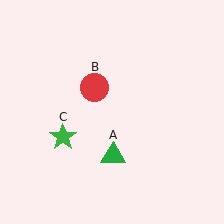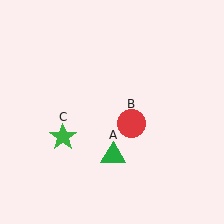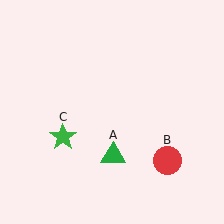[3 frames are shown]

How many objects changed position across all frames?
1 object changed position: red circle (object B).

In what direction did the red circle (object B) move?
The red circle (object B) moved down and to the right.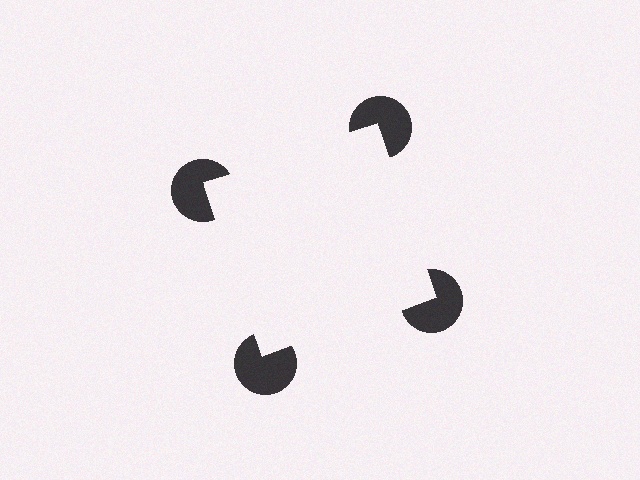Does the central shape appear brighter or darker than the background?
It typically appears slightly brighter than the background, even though no actual brightness change is drawn.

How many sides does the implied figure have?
4 sides.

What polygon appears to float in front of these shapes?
An illusory square — its edges are inferred from the aligned wedge cuts in the pac-man discs, not physically drawn.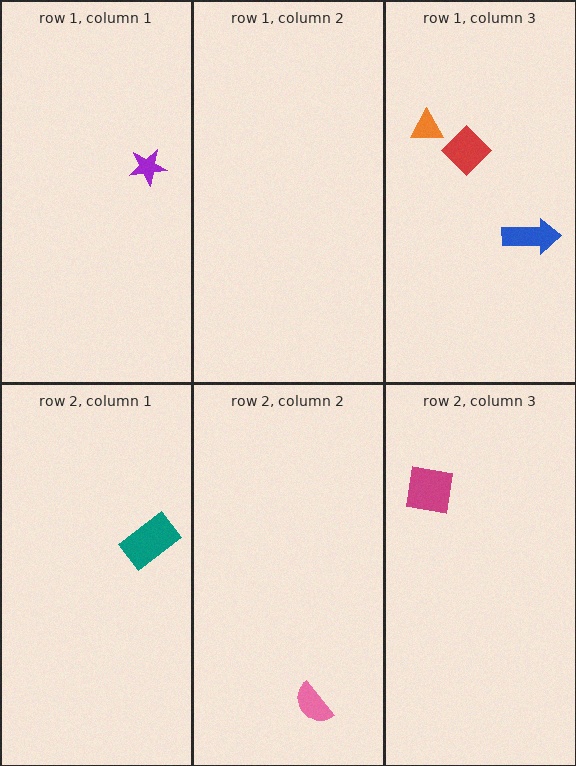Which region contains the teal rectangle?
The row 2, column 1 region.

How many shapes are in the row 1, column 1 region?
1.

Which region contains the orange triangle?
The row 1, column 3 region.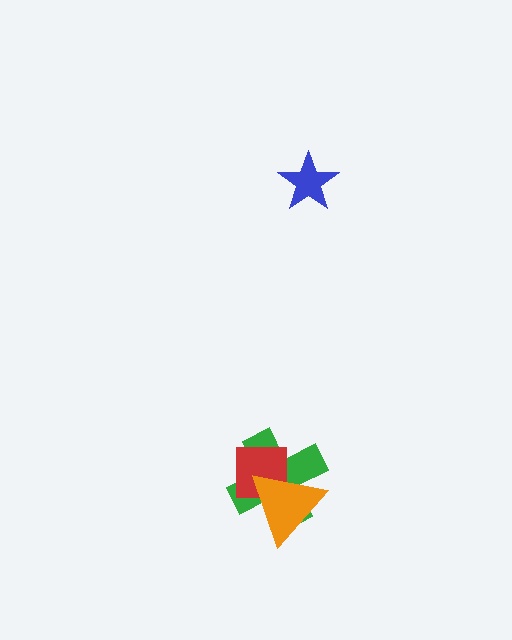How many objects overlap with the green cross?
2 objects overlap with the green cross.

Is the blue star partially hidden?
No, no other shape covers it.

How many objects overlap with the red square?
2 objects overlap with the red square.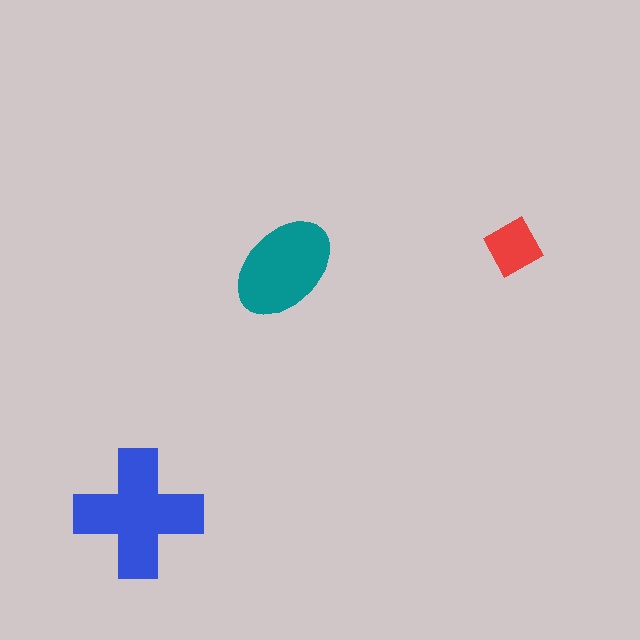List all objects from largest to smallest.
The blue cross, the teal ellipse, the red square.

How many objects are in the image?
There are 3 objects in the image.